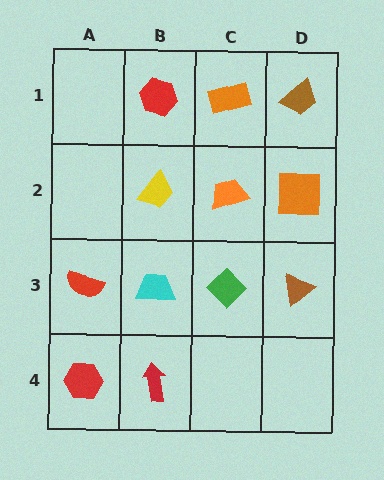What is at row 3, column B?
A cyan trapezoid.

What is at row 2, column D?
An orange square.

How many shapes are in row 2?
3 shapes.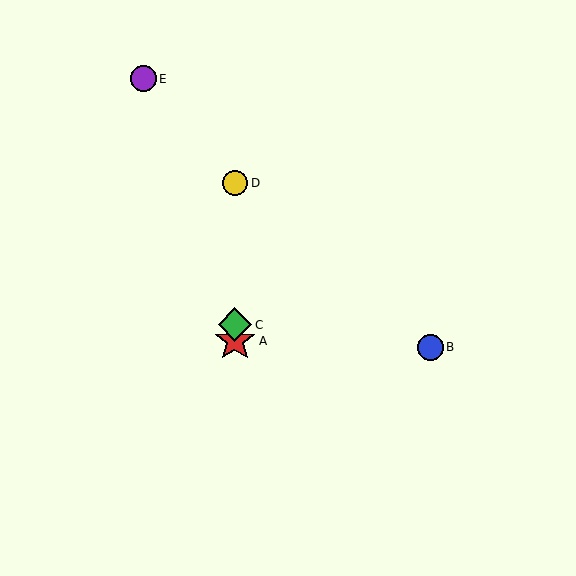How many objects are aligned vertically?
3 objects (A, C, D) are aligned vertically.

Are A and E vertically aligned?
No, A is at x≈235 and E is at x≈143.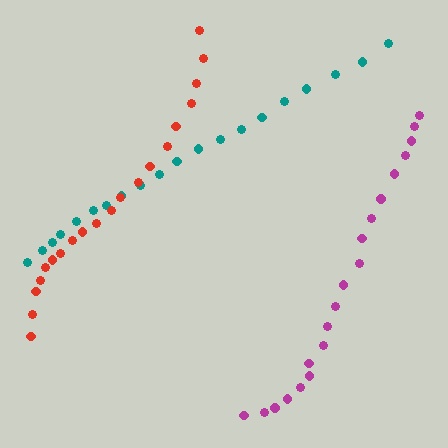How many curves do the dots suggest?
There are 3 distinct paths.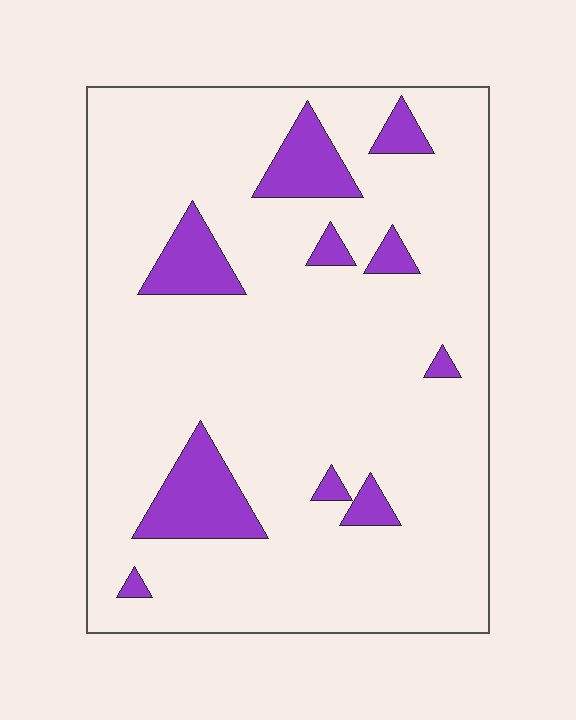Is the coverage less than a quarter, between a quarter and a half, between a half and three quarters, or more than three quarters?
Less than a quarter.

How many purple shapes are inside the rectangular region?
10.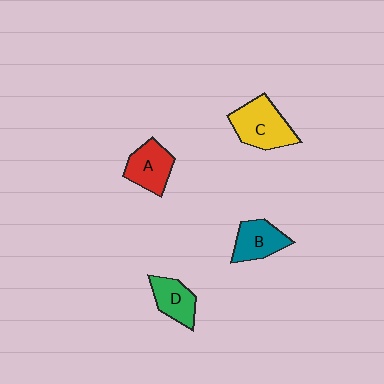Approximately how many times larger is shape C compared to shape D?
Approximately 1.5 times.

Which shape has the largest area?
Shape C (yellow).